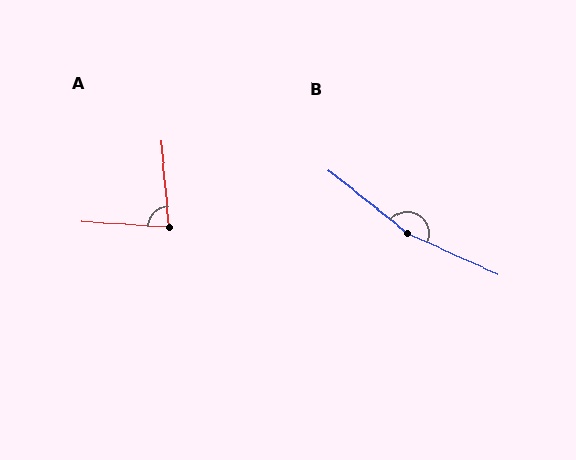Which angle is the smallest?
A, at approximately 82 degrees.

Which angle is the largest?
B, at approximately 166 degrees.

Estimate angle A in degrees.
Approximately 82 degrees.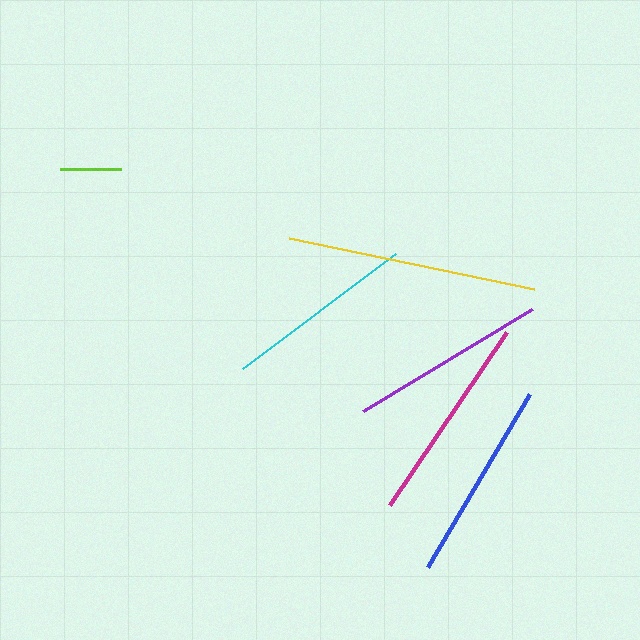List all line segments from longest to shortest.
From longest to shortest: yellow, magenta, blue, purple, cyan, lime.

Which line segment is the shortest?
The lime line is the shortest at approximately 61 pixels.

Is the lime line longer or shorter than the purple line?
The purple line is longer than the lime line.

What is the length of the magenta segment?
The magenta segment is approximately 209 pixels long.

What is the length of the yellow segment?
The yellow segment is approximately 250 pixels long.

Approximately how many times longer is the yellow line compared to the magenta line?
The yellow line is approximately 1.2 times the length of the magenta line.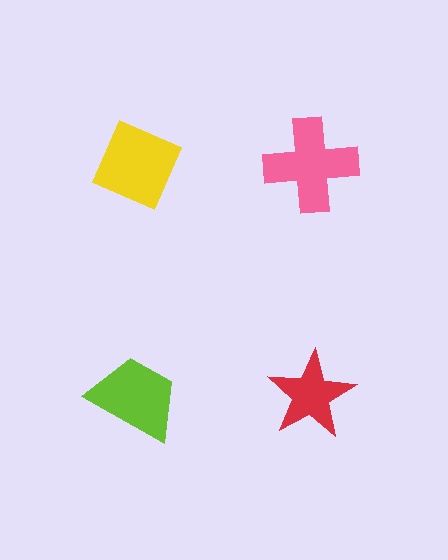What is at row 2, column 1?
A lime trapezoid.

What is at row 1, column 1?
A yellow diamond.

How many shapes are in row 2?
2 shapes.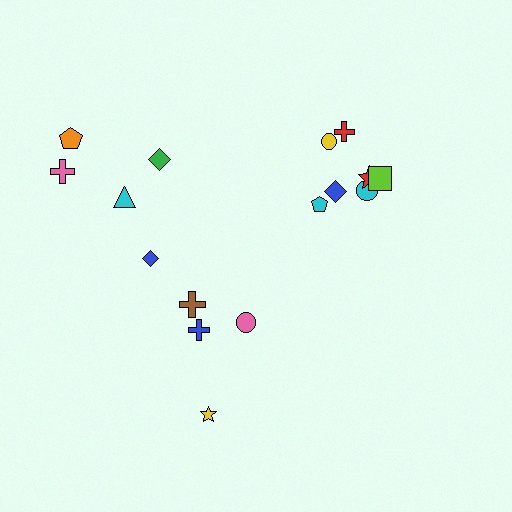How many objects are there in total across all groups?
There are 16 objects.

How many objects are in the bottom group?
There are 4 objects.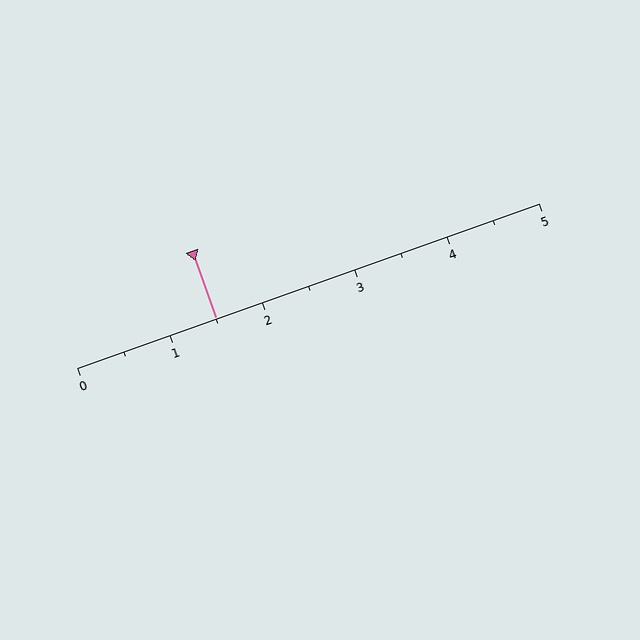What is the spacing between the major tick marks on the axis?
The major ticks are spaced 1 apart.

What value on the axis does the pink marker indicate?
The marker indicates approximately 1.5.